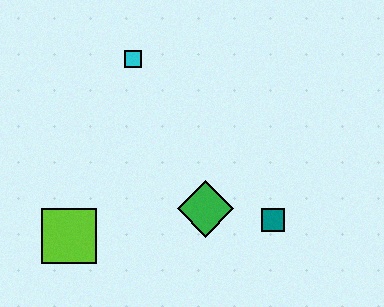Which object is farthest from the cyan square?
The teal square is farthest from the cyan square.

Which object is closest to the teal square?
The green diamond is closest to the teal square.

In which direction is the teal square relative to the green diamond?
The teal square is to the right of the green diamond.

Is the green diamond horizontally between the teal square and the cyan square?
Yes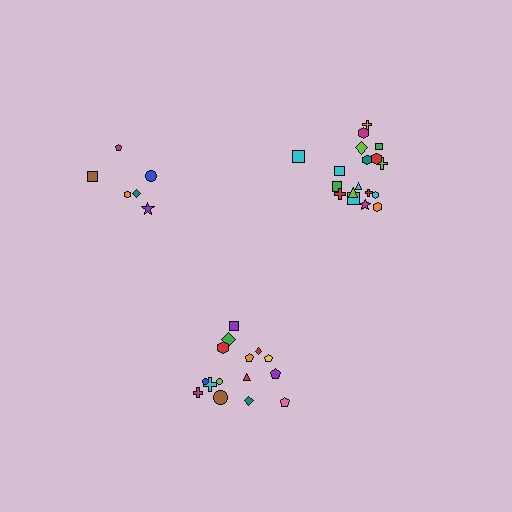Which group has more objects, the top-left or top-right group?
The top-right group.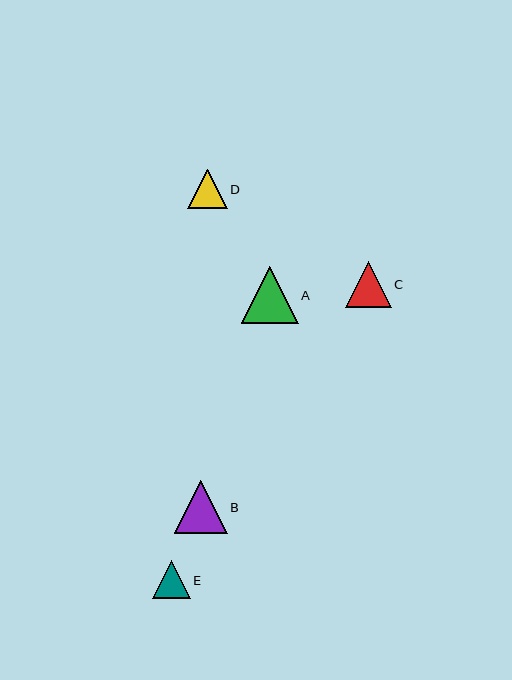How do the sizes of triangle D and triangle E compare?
Triangle D and triangle E are approximately the same size.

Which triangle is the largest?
Triangle A is the largest with a size of approximately 57 pixels.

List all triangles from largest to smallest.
From largest to smallest: A, B, C, D, E.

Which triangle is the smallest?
Triangle E is the smallest with a size of approximately 37 pixels.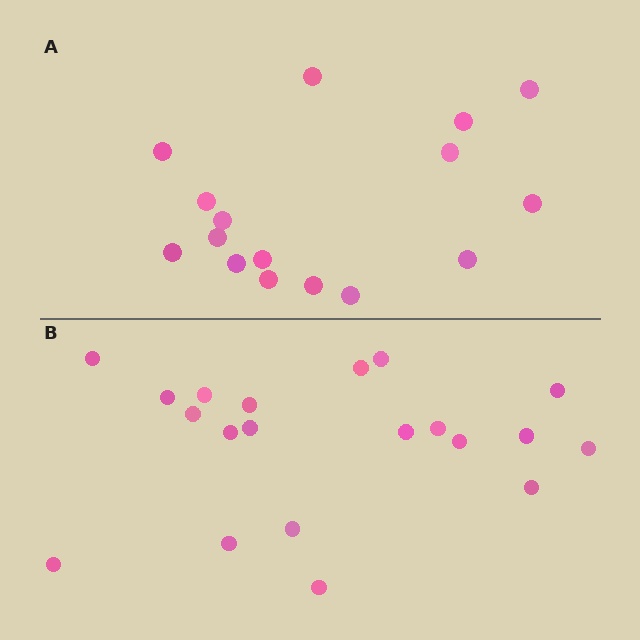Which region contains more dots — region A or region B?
Region B (the bottom region) has more dots.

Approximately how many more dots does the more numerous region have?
Region B has about 4 more dots than region A.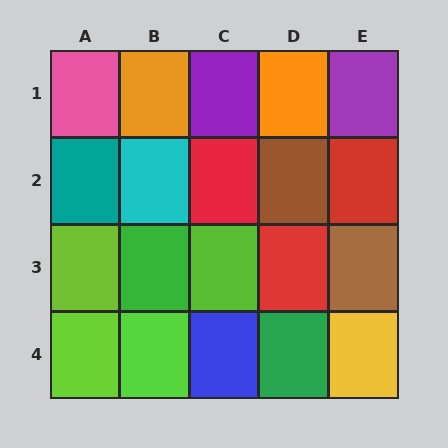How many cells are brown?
2 cells are brown.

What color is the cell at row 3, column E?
Brown.